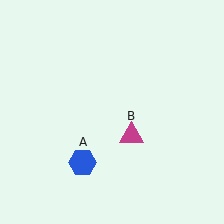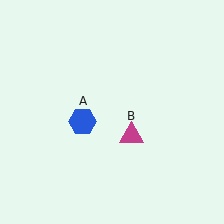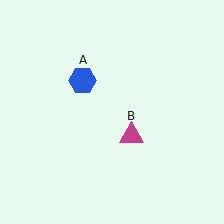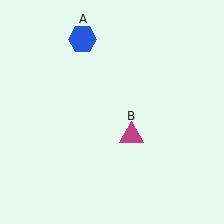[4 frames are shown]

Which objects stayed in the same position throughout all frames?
Magenta triangle (object B) remained stationary.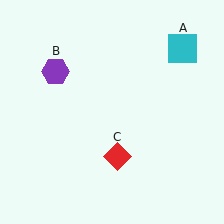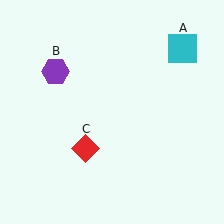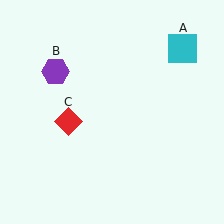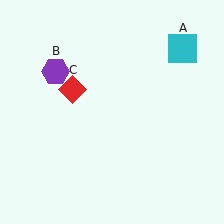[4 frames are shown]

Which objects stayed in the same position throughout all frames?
Cyan square (object A) and purple hexagon (object B) remained stationary.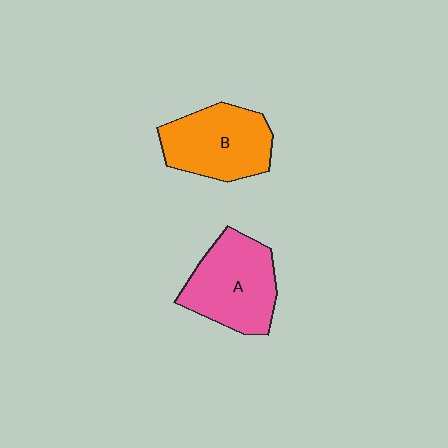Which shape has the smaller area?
Shape B (orange).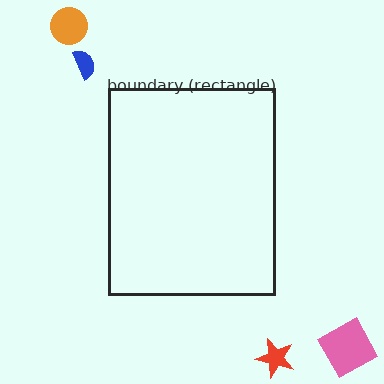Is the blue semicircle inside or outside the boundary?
Outside.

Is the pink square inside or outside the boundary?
Outside.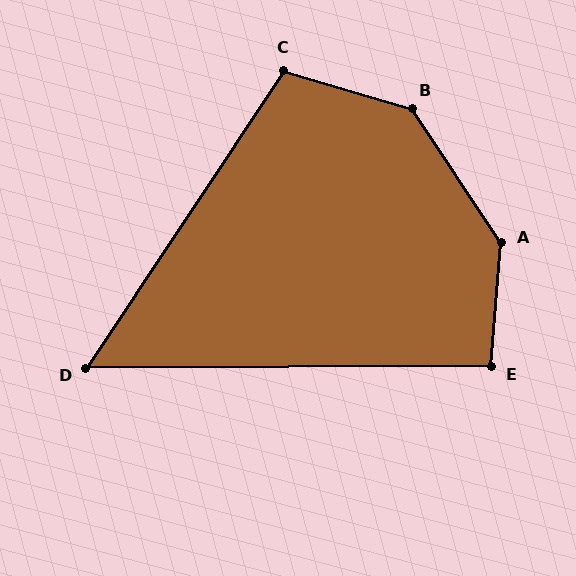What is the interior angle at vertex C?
Approximately 107 degrees (obtuse).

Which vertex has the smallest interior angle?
D, at approximately 56 degrees.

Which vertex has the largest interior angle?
A, at approximately 142 degrees.